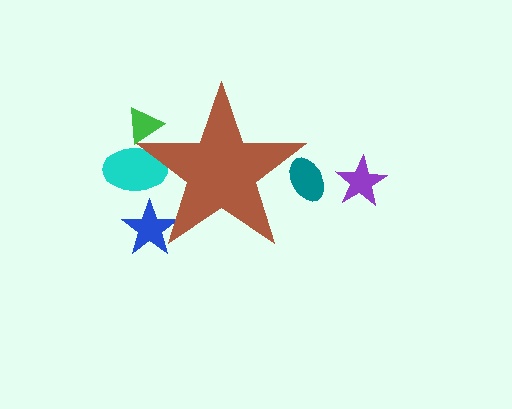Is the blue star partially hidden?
Yes, the blue star is partially hidden behind the brown star.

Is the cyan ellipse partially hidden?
Yes, the cyan ellipse is partially hidden behind the brown star.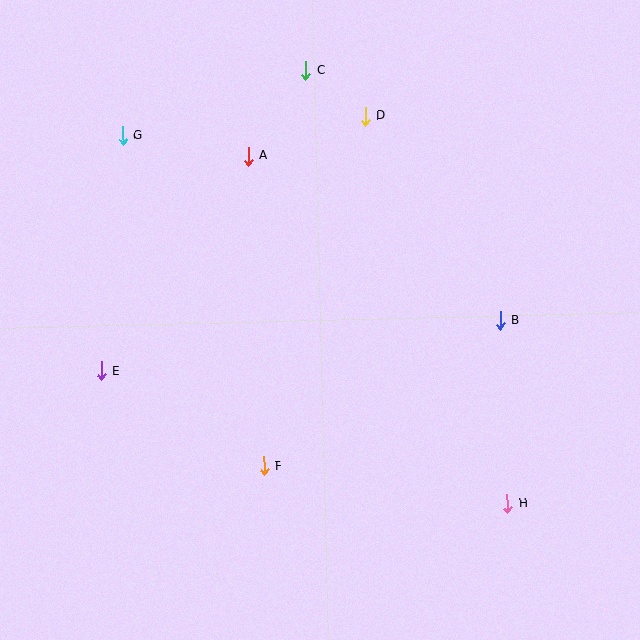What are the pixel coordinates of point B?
Point B is at (501, 320).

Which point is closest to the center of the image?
Point F at (264, 466) is closest to the center.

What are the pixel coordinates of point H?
Point H is at (507, 504).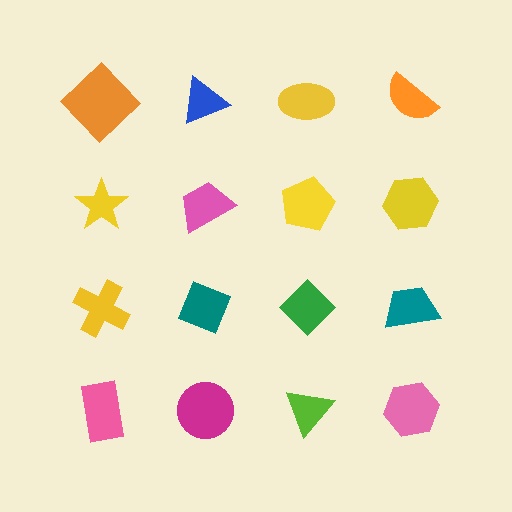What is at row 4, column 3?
A lime triangle.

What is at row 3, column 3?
A green diamond.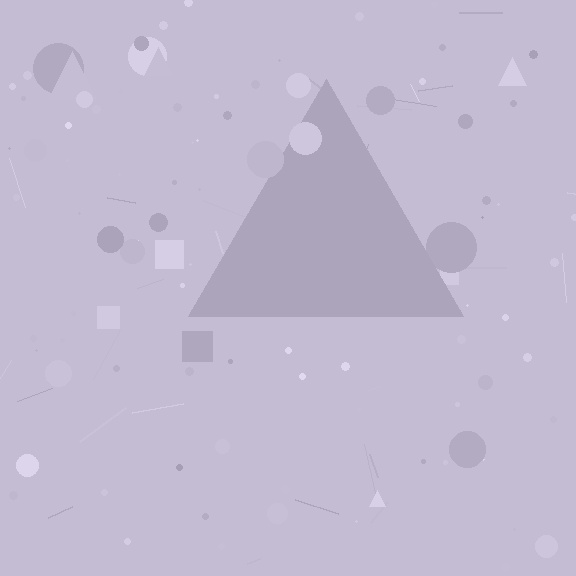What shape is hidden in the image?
A triangle is hidden in the image.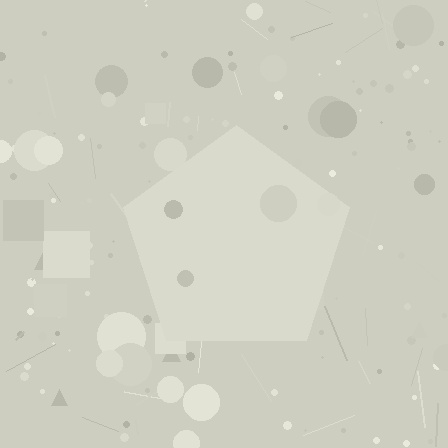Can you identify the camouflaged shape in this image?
The camouflaged shape is a pentagon.